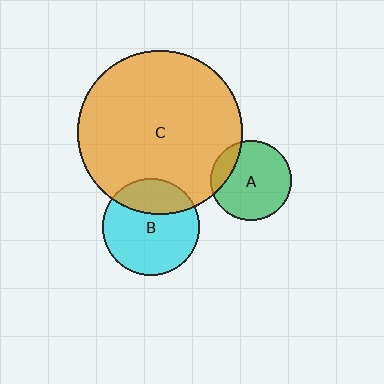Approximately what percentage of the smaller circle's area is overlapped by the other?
Approximately 15%.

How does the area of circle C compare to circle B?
Approximately 2.9 times.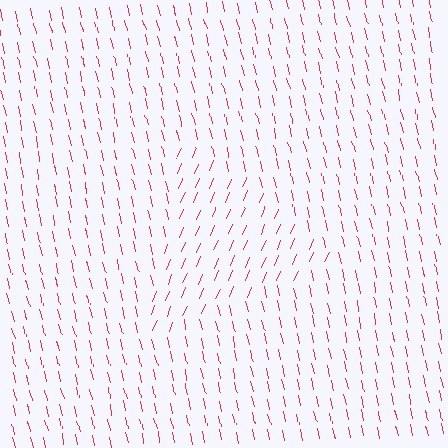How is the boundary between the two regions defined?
The boundary is defined purely by a change in line orientation (approximately 35 degrees difference). All lines are the same color and thickness.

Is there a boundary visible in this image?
Yes, there is a texture boundary formed by a change in line orientation.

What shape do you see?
I see a triangle.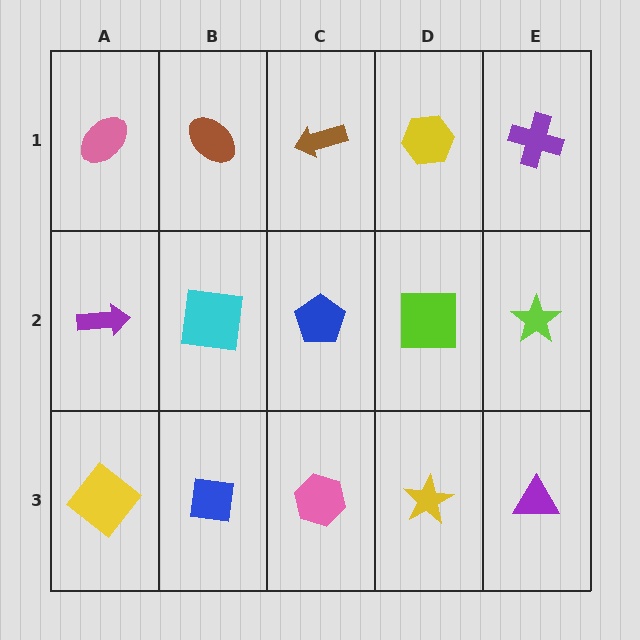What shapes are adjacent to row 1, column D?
A lime square (row 2, column D), a brown arrow (row 1, column C), a purple cross (row 1, column E).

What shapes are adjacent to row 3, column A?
A purple arrow (row 2, column A), a blue square (row 3, column B).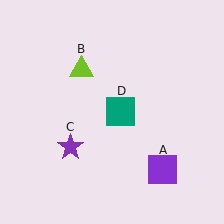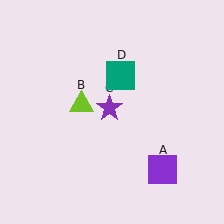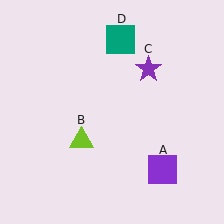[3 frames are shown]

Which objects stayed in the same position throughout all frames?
Purple square (object A) remained stationary.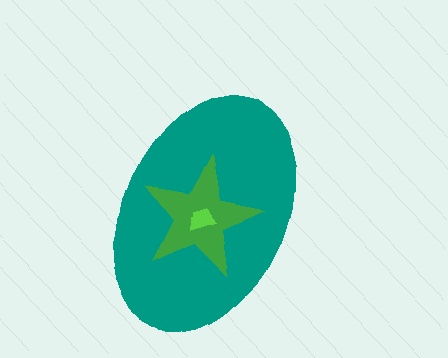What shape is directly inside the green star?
The lime trapezoid.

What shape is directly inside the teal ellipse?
The green star.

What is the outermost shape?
The teal ellipse.